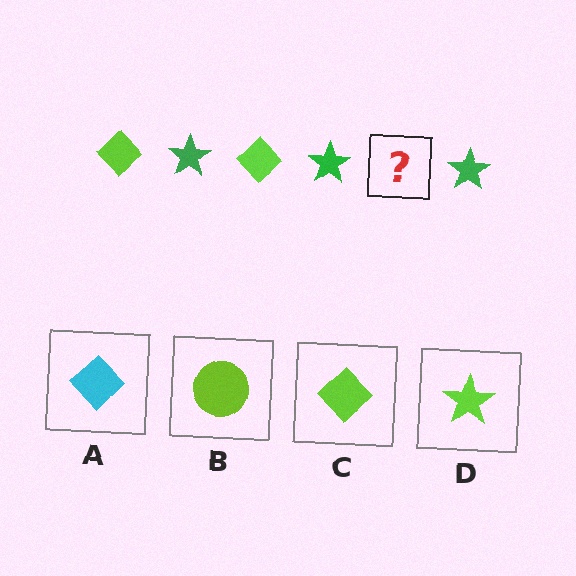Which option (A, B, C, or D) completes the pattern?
C.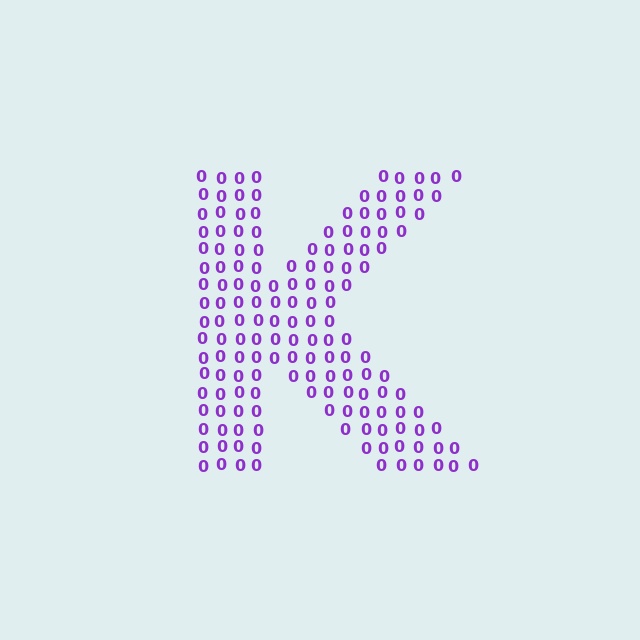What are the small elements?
The small elements are digit 0's.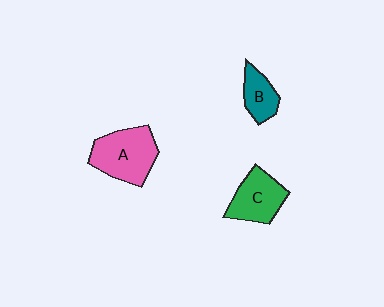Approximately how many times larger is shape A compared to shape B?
Approximately 2.0 times.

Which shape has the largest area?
Shape A (pink).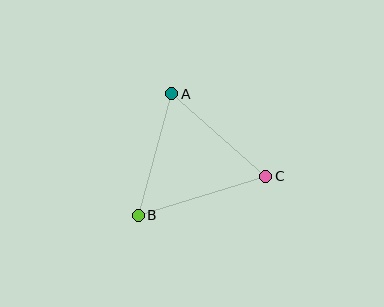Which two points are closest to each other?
Points A and C are closest to each other.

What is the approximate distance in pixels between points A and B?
The distance between A and B is approximately 126 pixels.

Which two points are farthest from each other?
Points B and C are farthest from each other.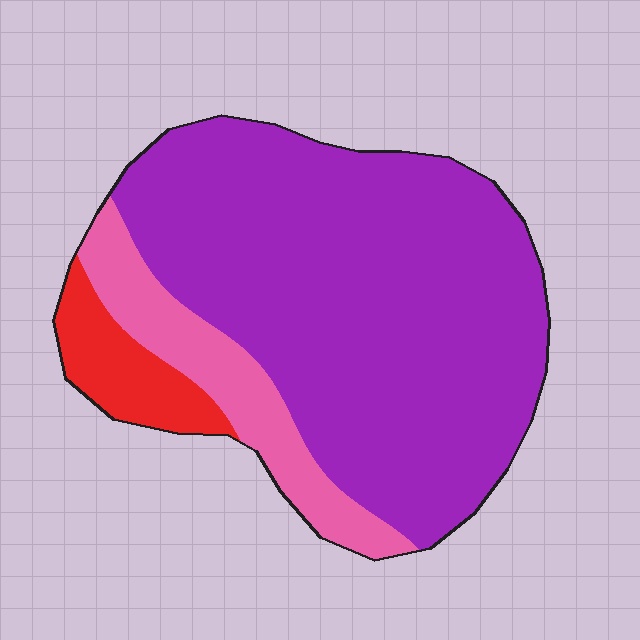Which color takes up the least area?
Red, at roughly 10%.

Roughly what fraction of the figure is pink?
Pink covers around 15% of the figure.